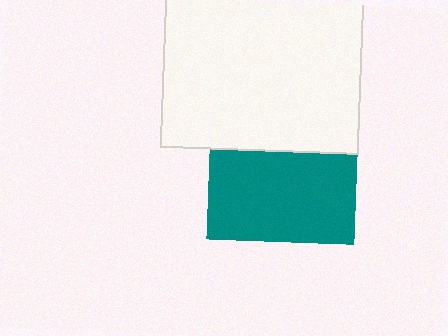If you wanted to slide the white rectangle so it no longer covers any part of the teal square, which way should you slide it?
Slide it up — that is the most direct way to separate the two shapes.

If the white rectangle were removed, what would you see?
You would see the complete teal square.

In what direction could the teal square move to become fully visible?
The teal square could move down. That would shift it out from behind the white rectangle entirely.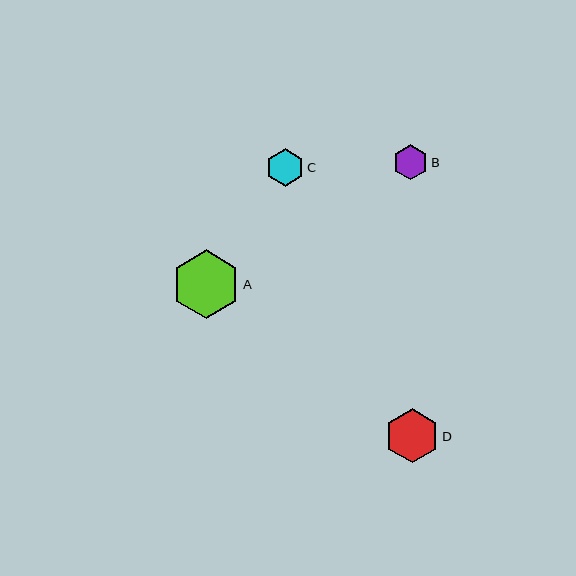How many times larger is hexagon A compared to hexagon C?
Hexagon A is approximately 1.8 times the size of hexagon C.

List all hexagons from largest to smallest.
From largest to smallest: A, D, C, B.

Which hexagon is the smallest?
Hexagon B is the smallest with a size of approximately 35 pixels.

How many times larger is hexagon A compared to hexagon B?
Hexagon A is approximately 1.9 times the size of hexagon B.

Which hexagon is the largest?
Hexagon A is the largest with a size of approximately 68 pixels.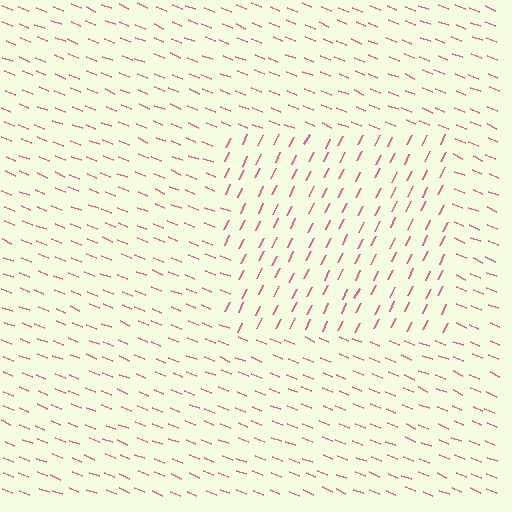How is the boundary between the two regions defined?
The boundary is defined purely by a change in line orientation (approximately 85 degrees difference). All lines are the same color and thickness.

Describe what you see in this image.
The image is filled with small pink line segments. A rectangle region in the image has lines oriented differently from the surrounding lines, creating a visible texture boundary.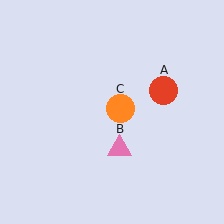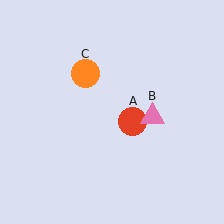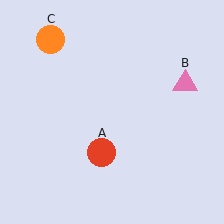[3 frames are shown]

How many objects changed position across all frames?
3 objects changed position: red circle (object A), pink triangle (object B), orange circle (object C).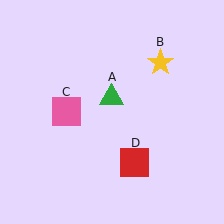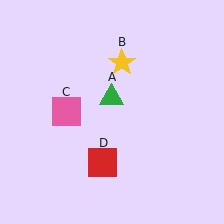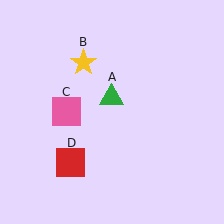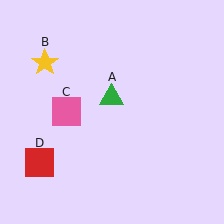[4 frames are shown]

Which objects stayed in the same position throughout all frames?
Green triangle (object A) and pink square (object C) remained stationary.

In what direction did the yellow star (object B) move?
The yellow star (object B) moved left.